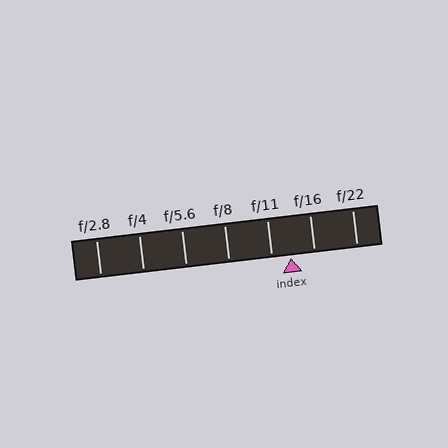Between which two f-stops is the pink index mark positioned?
The index mark is between f/11 and f/16.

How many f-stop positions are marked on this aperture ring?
There are 7 f-stop positions marked.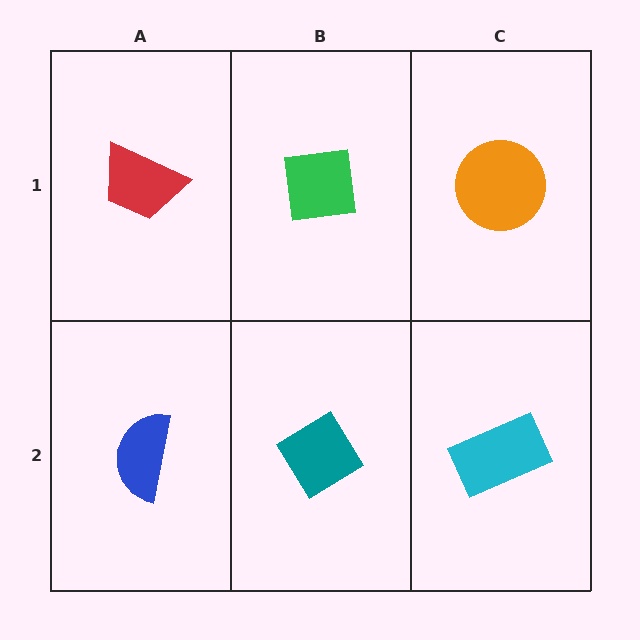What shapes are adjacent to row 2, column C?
An orange circle (row 1, column C), a teal diamond (row 2, column B).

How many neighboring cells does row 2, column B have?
3.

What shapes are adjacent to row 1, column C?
A cyan rectangle (row 2, column C), a green square (row 1, column B).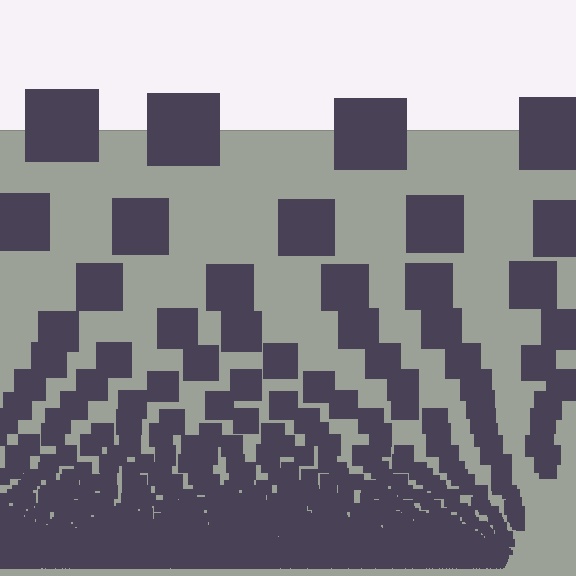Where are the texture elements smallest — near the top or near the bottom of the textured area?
Near the bottom.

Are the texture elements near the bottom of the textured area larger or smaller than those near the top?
Smaller. The gradient is inverted — elements near the bottom are smaller and denser.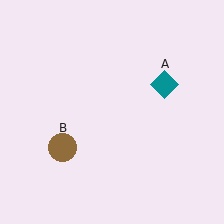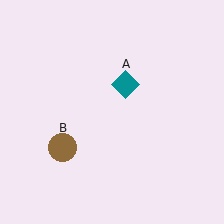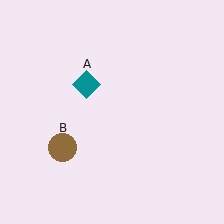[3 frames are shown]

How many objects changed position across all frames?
1 object changed position: teal diamond (object A).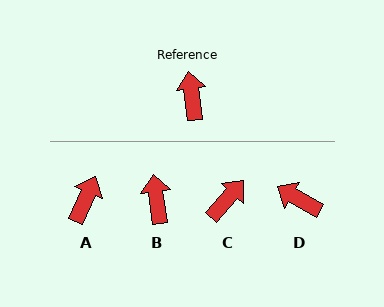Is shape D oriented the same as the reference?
No, it is off by about 53 degrees.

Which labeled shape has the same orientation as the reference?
B.